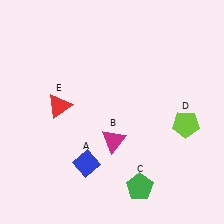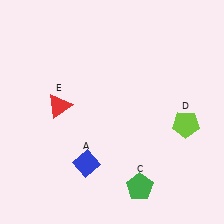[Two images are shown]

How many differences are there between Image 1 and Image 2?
There is 1 difference between the two images.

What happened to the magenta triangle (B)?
The magenta triangle (B) was removed in Image 2. It was in the bottom-right area of Image 1.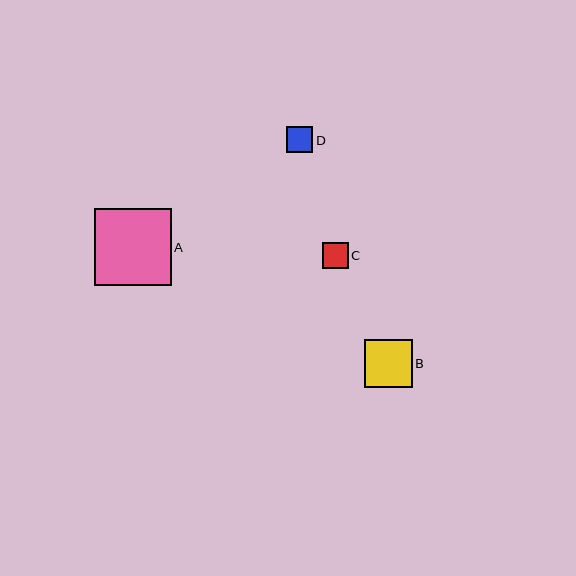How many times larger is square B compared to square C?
Square B is approximately 1.8 times the size of square C.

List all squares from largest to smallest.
From largest to smallest: A, B, C, D.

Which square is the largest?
Square A is the largest with a size of approximately 77 pixels.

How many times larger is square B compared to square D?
Square B is approximately 1.8 times the size of square D.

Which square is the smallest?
Square D is the smallest with a size of approximately 26 pixels.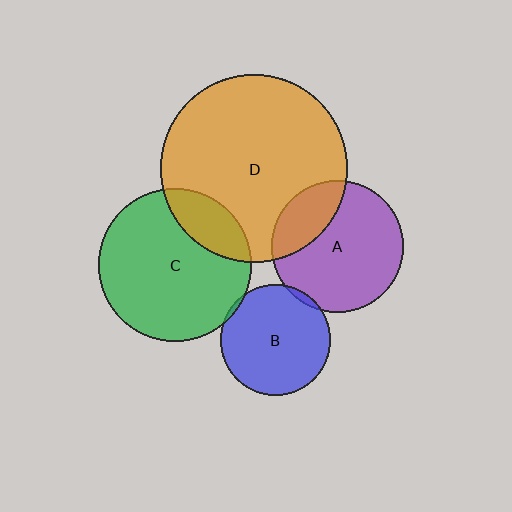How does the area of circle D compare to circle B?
Approximately 2.9 times.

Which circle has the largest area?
Circle D (orange).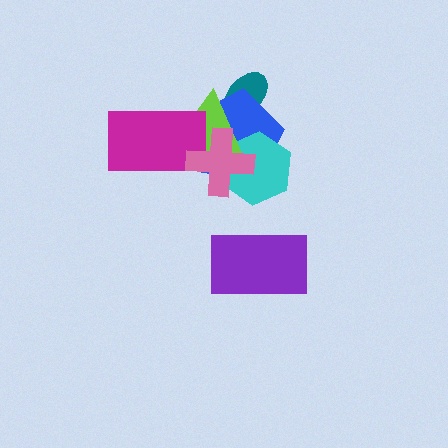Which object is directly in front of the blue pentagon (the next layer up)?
The cyan hexagon is directly in front of the blue pentagon.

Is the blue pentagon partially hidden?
Yes, it is partially covered by another shape.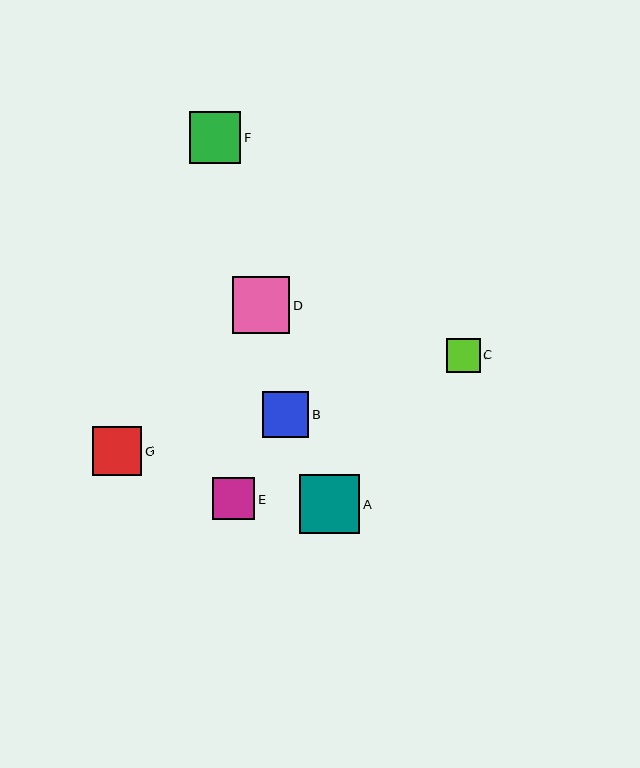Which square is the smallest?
Square C is the smallest with a size of approximately 33 pixels.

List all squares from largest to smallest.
From largest to smallest: A, D, F, G, B, E, C.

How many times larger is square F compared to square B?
Square F is approximately 1.1 times the size of square B.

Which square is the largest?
Square A is the largest with a size of approximately 60 pixels.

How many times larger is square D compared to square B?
Square D is approximately 1.2 times the size of square B.